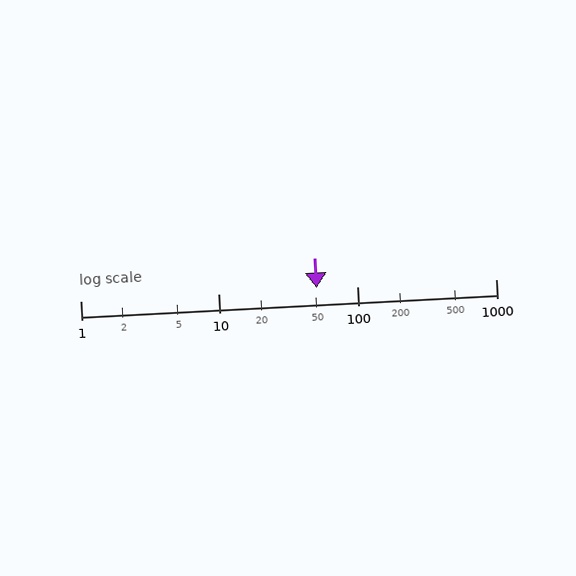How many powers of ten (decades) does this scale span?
The scale spans 3 decades, from 1 to 1000.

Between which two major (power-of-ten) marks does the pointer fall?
The pointer is between 10 and 100.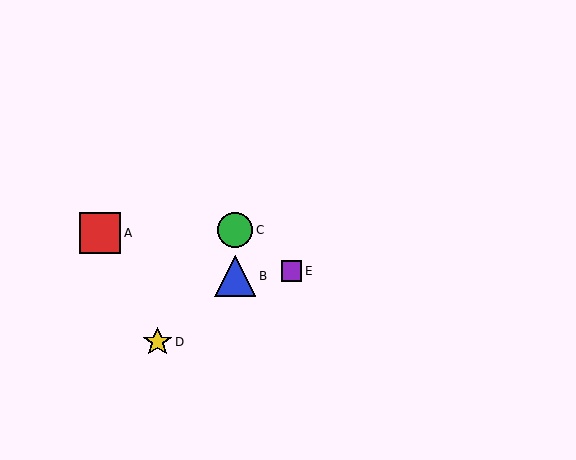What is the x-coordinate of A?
Object A is at x≈100.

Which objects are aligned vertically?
Objects B, C are aligned vertically.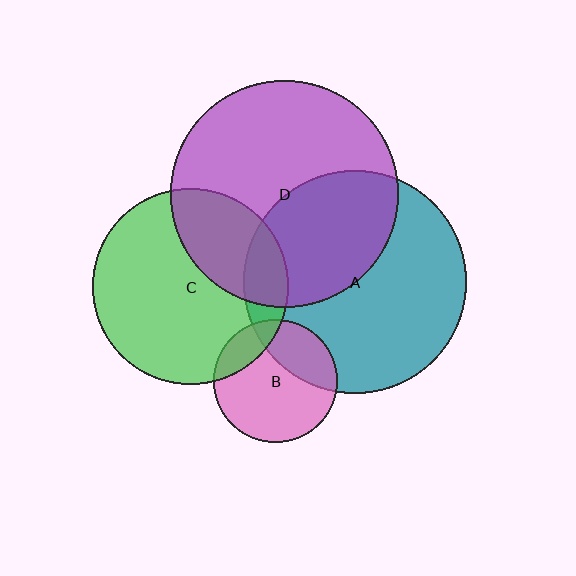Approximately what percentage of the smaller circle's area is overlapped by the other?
Approximately 15%.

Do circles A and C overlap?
Yes.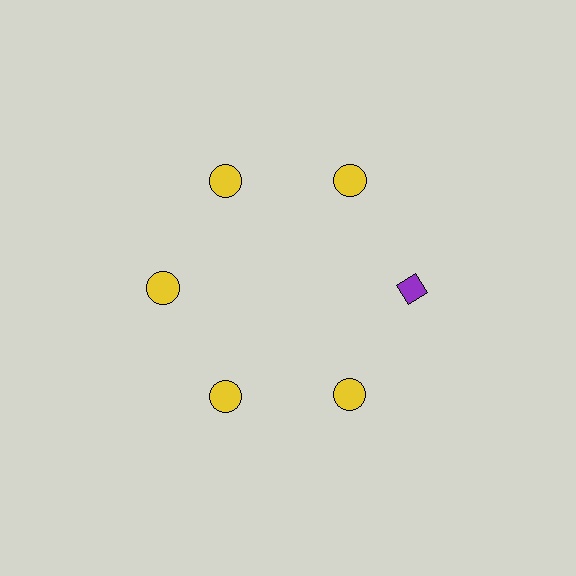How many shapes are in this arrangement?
There are 6 shapes arranged in a ring pattern.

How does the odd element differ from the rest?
It differs in both color (purple instead of yellow) and shape (diamond instead of circle).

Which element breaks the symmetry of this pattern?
The purple diamond at roughly the 3 o'clock position breaks the symmetry. All other shapes are yellow circles.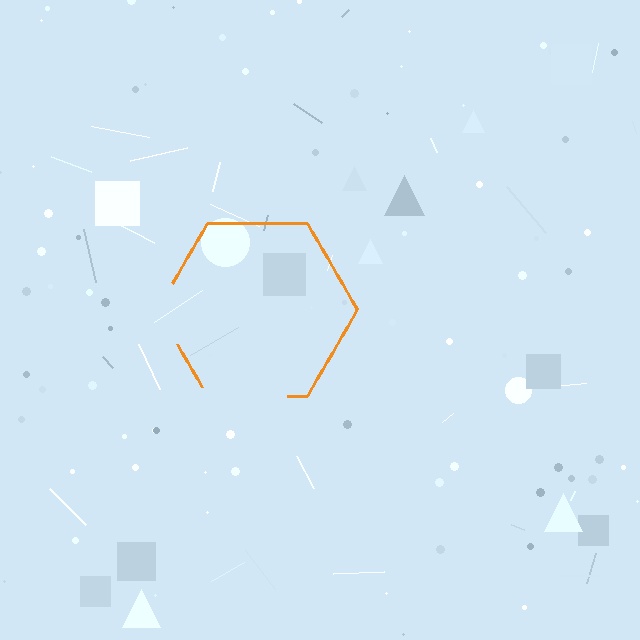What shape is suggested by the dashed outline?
The dashed outline suggests a hexagon.